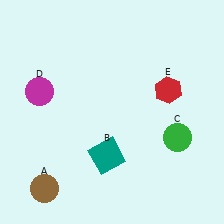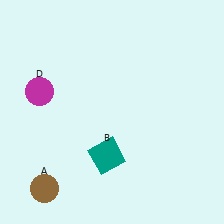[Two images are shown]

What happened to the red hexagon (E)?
The red hexagon (E) was removed in Image 2. It was in the top-right area of Image 1.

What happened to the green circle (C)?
The green circle (C) was removed in Image 2. It was in the bottom-right area of Image 1.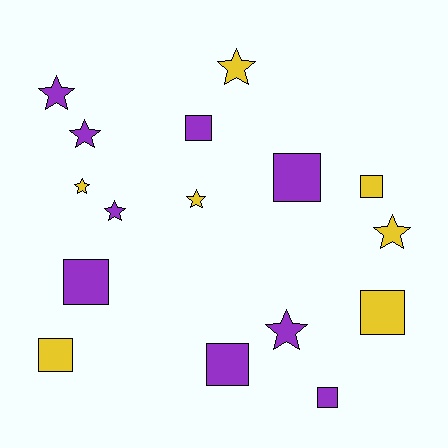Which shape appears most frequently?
Star, with 8 objects.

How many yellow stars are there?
There are 4 yellow stars.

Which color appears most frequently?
Purple, with 9 objects.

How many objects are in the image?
There are 16 objects.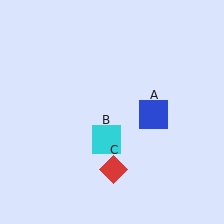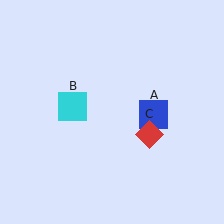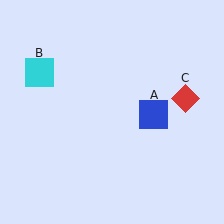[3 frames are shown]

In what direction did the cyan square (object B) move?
The cyan square (object B) moved up and to the left.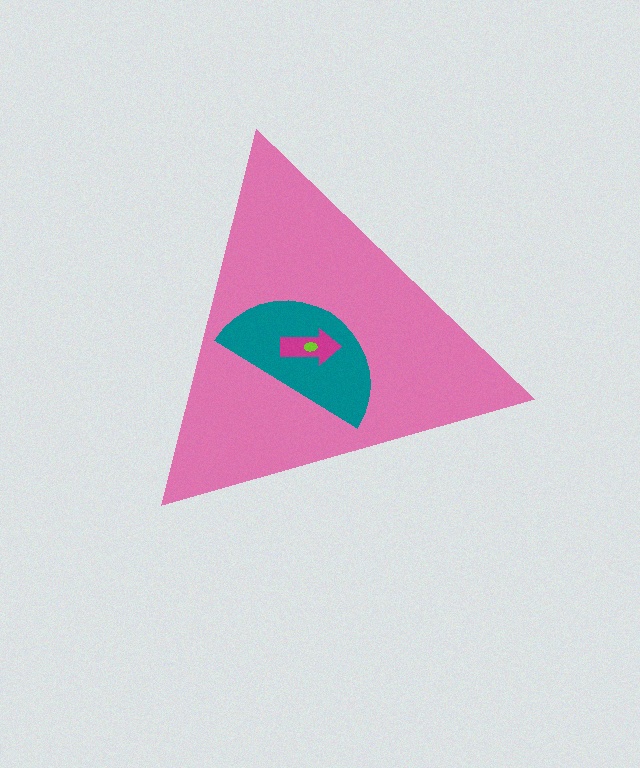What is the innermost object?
The lime ellipse.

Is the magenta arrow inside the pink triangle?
Yes.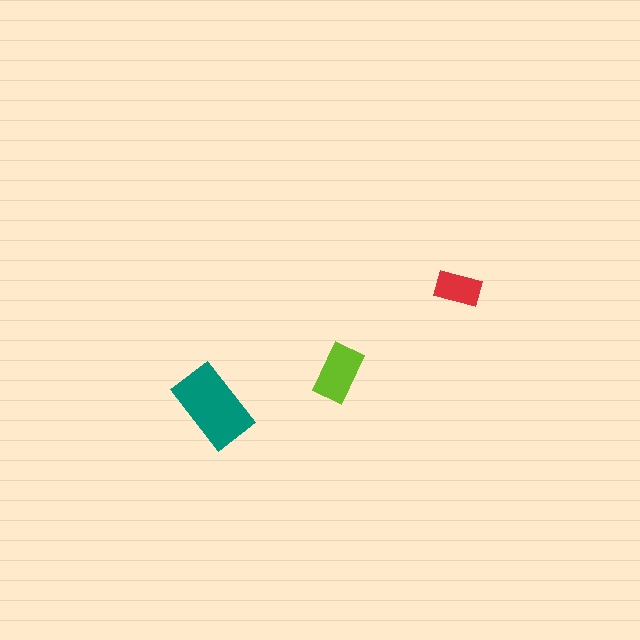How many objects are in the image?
There are 3 objects in the image.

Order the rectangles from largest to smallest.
the teal one, the lime one, the red one.